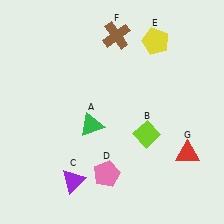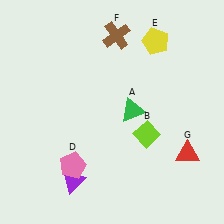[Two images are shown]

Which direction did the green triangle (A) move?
The green triangle (A) moved right.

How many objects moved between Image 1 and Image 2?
2 objects moved between the two images.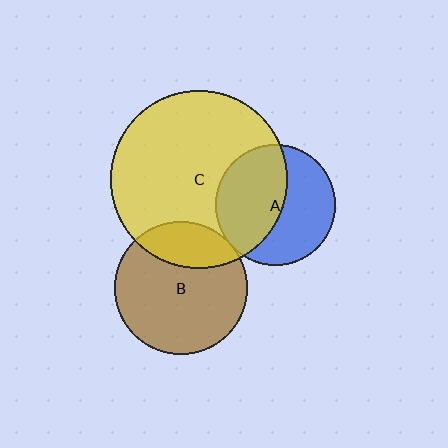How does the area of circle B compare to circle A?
Approximately 1.2 times.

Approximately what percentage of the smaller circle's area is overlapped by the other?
Approximately 50%.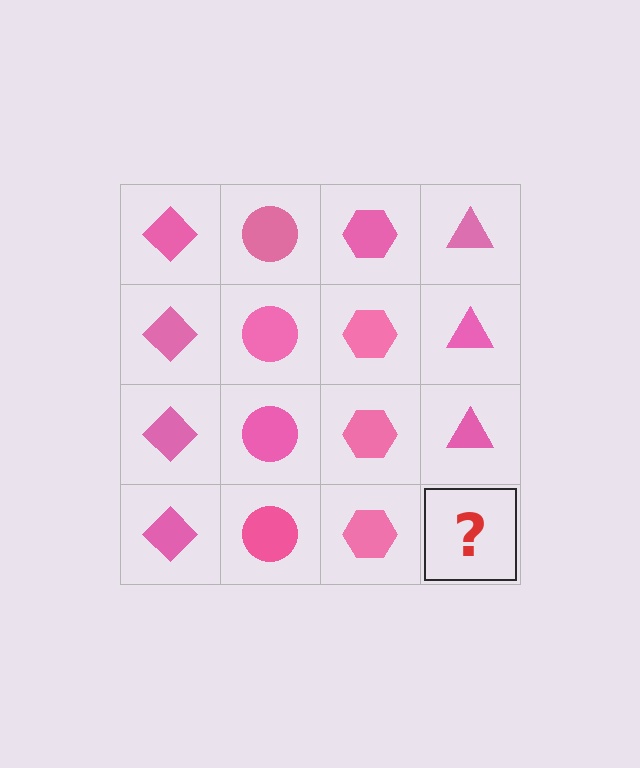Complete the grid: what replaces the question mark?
The question mark should be replaced with a pink triangle.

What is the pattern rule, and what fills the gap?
The rule is that each column has a consistent shape. The gap should be filled with a pink triangle.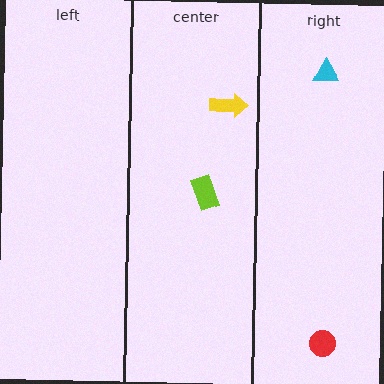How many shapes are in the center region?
2.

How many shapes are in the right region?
2.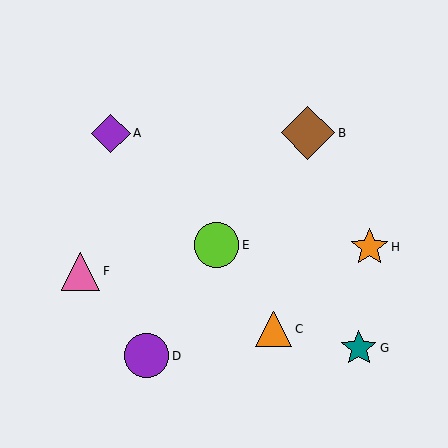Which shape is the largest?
The brown diamond (labeled B) is the largest.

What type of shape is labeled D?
Shape D is a purple circle.